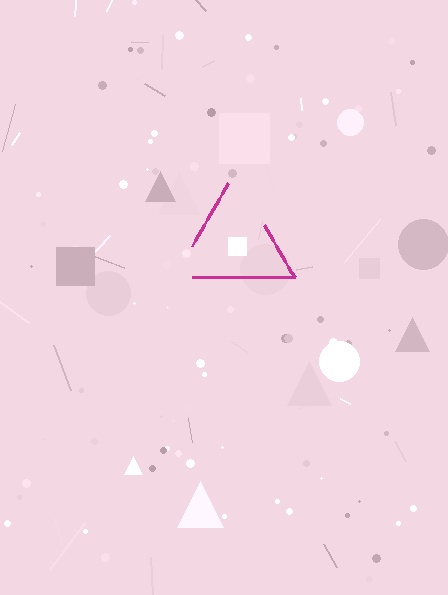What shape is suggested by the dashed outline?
The dashed outline suggests a triangle.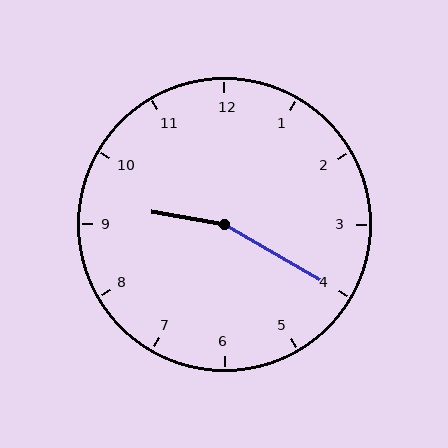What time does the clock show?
9:20.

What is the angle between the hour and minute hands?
Approximately 160 degrees.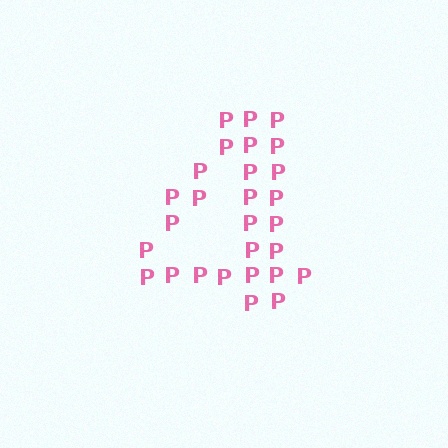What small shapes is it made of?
It is made of small letter P's.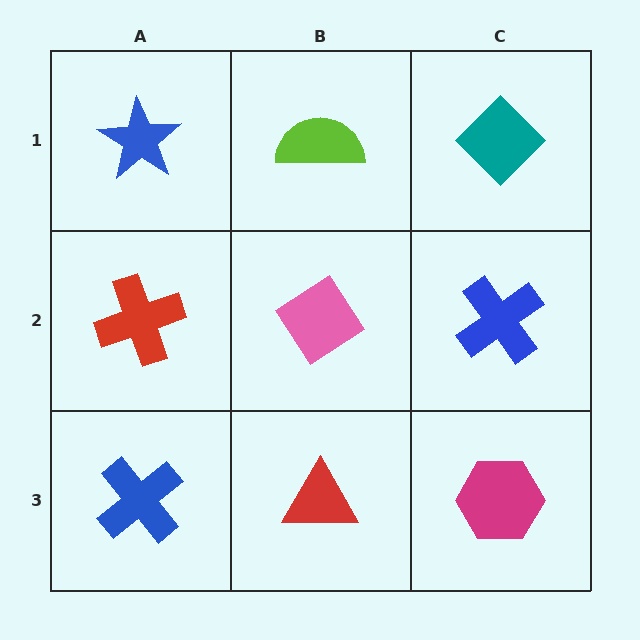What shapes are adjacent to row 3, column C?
A blue cross (row 2, column C), a red triangle (row 3, column B).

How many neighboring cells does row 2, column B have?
4.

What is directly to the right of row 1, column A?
A lime semicircle.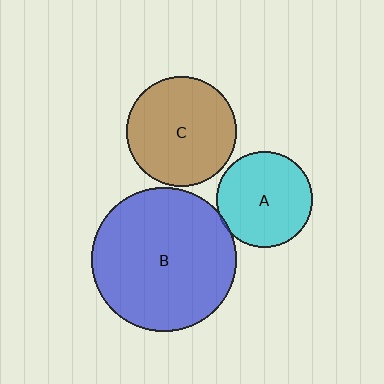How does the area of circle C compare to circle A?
Approximately 1.3 times.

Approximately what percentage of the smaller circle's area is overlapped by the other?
Approximately 5%.